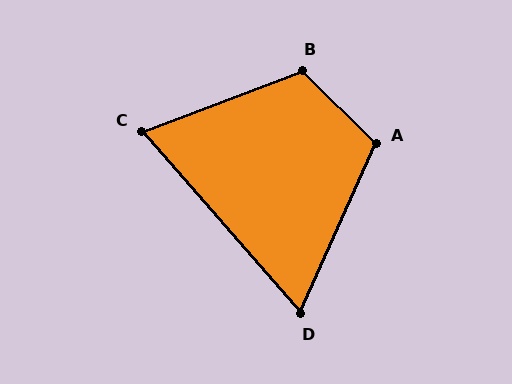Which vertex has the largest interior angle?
B, at approximately 115 degrees.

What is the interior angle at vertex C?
Approximately 69 degrees (acute).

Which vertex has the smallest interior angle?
D, at approximately 65 degrees.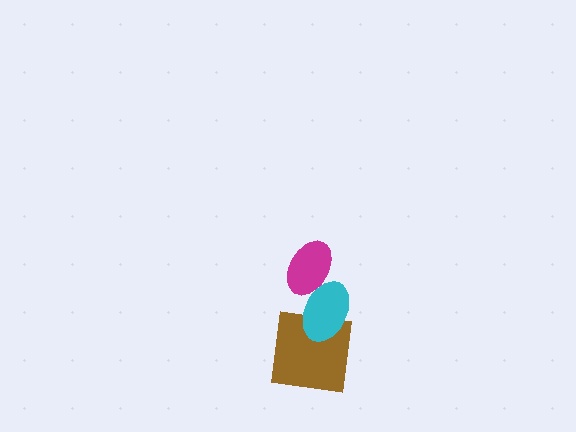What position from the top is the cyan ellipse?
The cyan ellipse is 2nd from the top.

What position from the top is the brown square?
The brown square is 3rd from the top.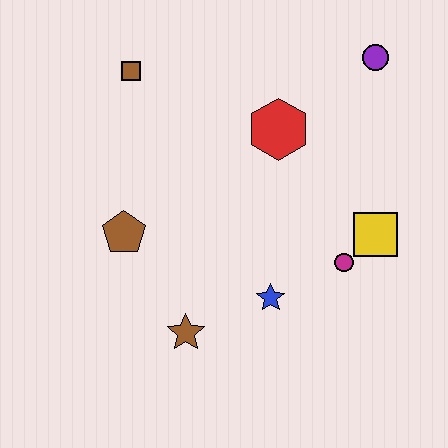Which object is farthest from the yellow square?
The brown square is farthest from the yellow square.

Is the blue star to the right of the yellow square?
No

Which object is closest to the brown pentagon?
The brown star is closest to the brown pentagon.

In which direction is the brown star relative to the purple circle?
The brown star is below the purple circle.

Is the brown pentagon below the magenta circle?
No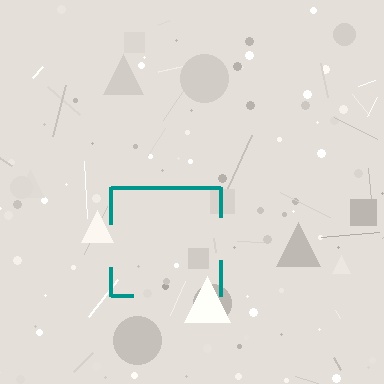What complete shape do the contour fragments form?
The contour fragments form a square.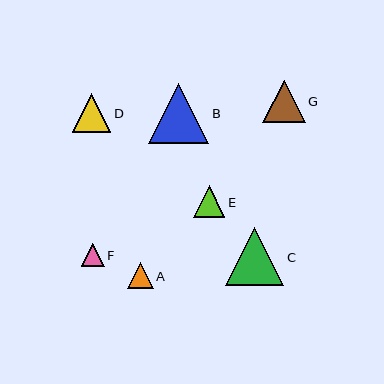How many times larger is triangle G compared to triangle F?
Triangle G is approximately 1.8 times the size of triangle F.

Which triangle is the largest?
Triangle B is the largest with a size of approximately 60 pixels.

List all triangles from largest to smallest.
From largest to smallest: B, C, G, D, E, A, F.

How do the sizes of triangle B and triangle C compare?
Triangle B and triangle C are approximately the same size.